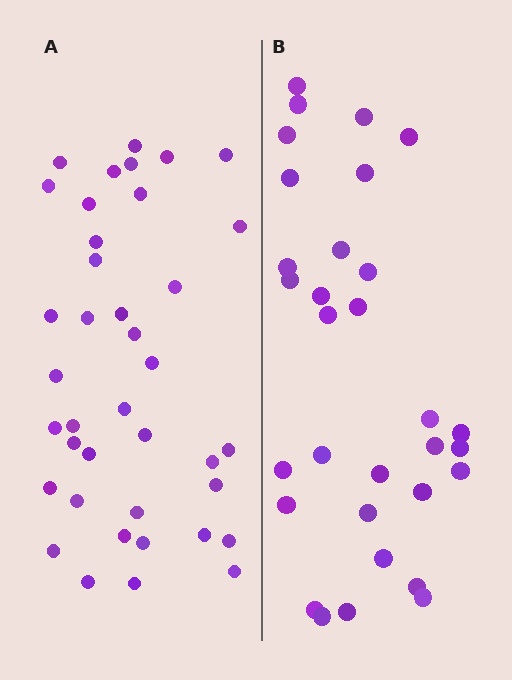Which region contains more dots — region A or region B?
Region A (the left region) has more dots.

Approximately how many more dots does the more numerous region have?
Region A has roughly 8 or so more dots than region B.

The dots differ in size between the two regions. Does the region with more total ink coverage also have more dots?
No. Region B has more total ink coverage because its dots are larger, but region A actually contains more individual dots. Total area can be misleading — the number of items is what matters here.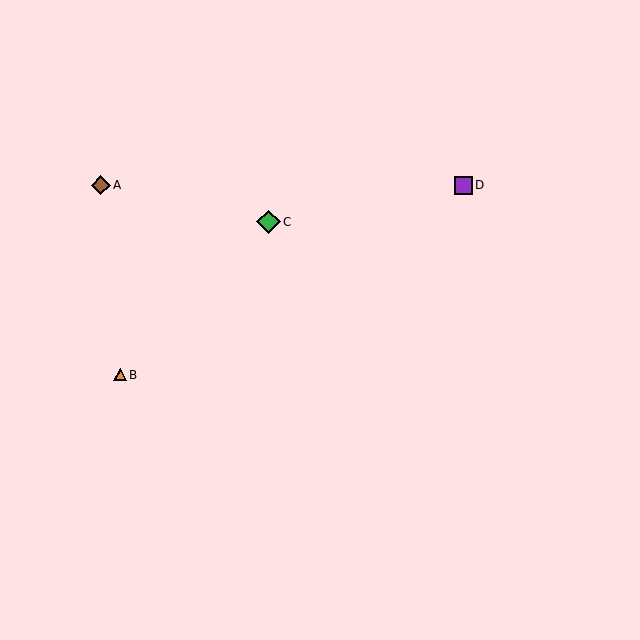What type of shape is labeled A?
Shape A is a brown diamond.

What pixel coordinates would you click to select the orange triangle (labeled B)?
Click at (120, 375) to select the orange triangle B.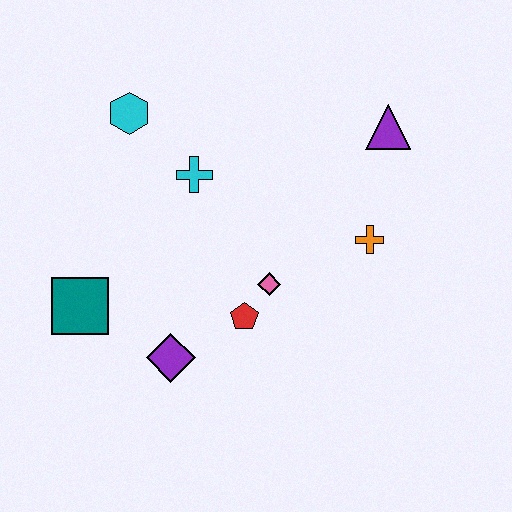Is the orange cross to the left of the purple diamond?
No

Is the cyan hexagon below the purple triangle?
No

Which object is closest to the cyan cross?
The cyan hexagon is closest to the cyan cross.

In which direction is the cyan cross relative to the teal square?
The cyan cross is above the teal square.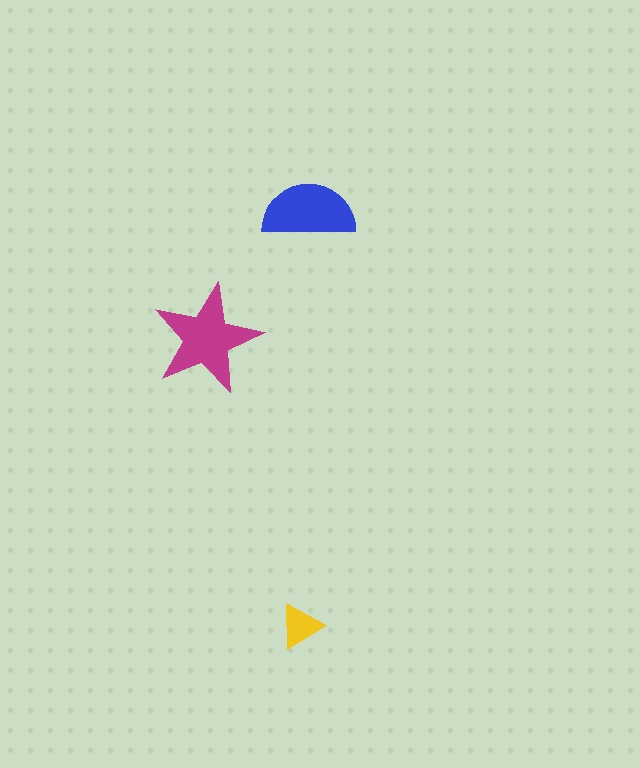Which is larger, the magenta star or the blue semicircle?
The magenta star.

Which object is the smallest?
The yellow triangle.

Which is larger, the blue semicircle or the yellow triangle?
The blue semicircle.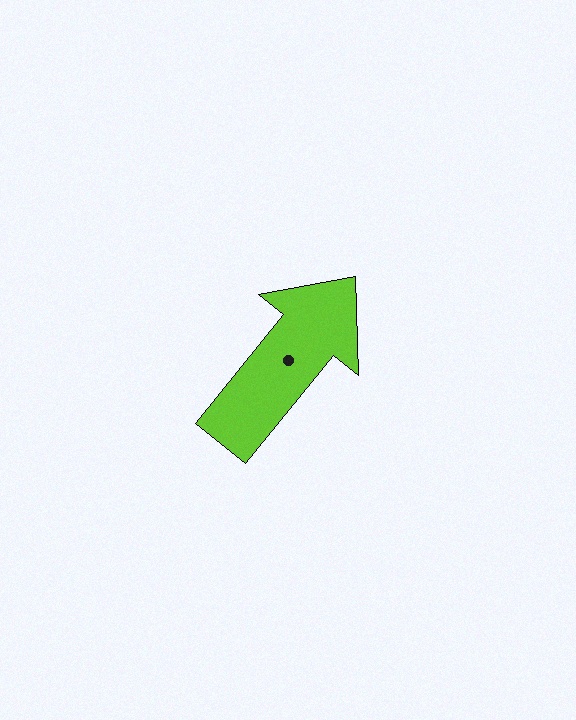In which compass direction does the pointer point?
Northeast.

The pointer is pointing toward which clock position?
Roughly 1 o'clock.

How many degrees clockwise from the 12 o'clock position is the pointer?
Approximately 39 degrees.